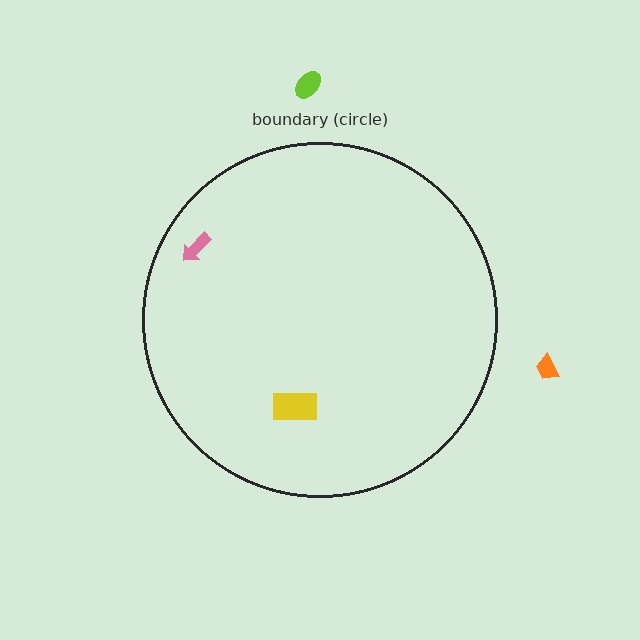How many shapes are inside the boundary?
2 inside, 2 outside.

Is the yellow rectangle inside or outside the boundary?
Inside.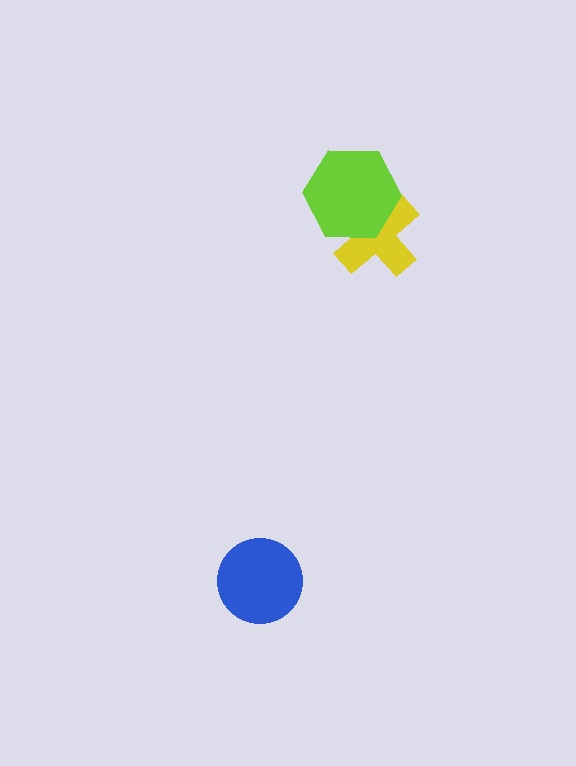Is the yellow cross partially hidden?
Yes, it is partially covered by another shape.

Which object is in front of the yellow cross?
The lime hexagon is in front of the yellow cross.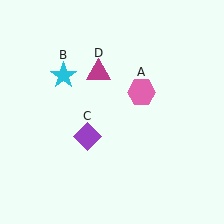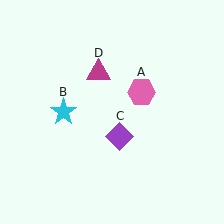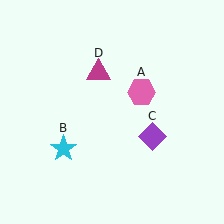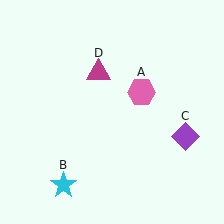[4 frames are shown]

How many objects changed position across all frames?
2 objects changed position: cyan star (object B), purple diamond (object C).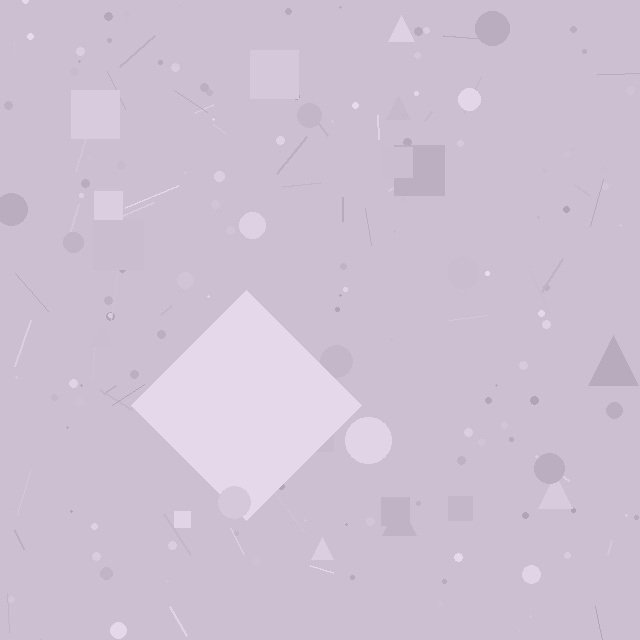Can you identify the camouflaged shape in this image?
The camouflaged shape is a diamond.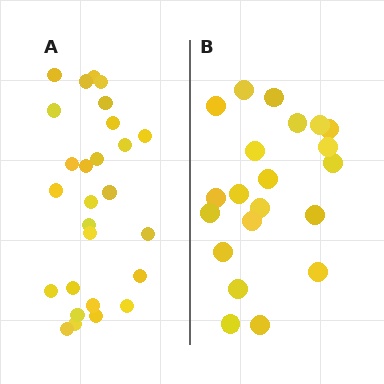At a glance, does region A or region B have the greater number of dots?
Region A (the left region) has more dots.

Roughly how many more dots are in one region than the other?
Region A has about 6 more dots than region B.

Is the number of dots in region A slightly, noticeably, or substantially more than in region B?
Region A has noticeably more, but not dramatically so. The ratio is roughly 1.3 to 1.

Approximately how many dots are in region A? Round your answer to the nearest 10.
About 30 dots. (The exact count is 27, which rounds to 30.)